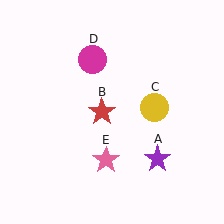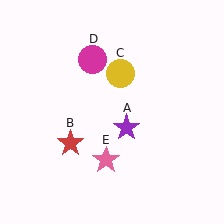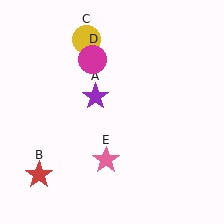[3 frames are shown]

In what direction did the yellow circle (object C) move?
The yellow circle (object C) moved up and to the left.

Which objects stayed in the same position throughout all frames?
Magenta circle (object D) and pink star (object E) remained stationary.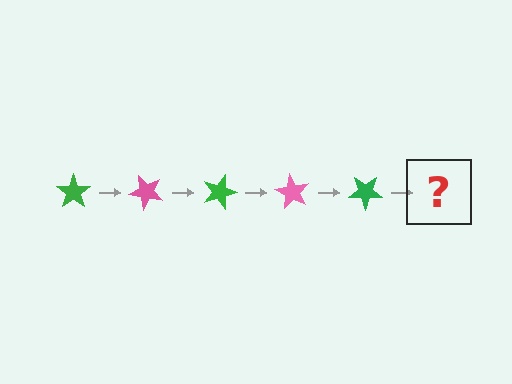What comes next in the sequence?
The next element should be a pink star, rotated 225 degrees from the start.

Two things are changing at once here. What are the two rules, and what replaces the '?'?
The two rules are that it rotates 45 degrees each step and the color cycles through green and pink. The '?' should be a pink star, rotated 225 degrees from the start.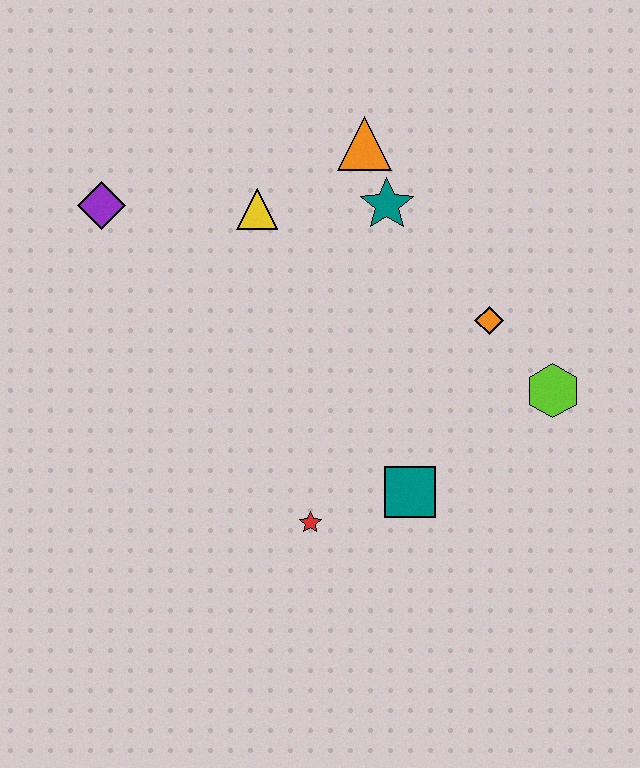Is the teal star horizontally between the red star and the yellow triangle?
No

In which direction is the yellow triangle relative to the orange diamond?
The yellow triangle is to the left of the orange diamond.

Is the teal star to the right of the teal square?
No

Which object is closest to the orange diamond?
The lime hexagon is closest to the orange diamond.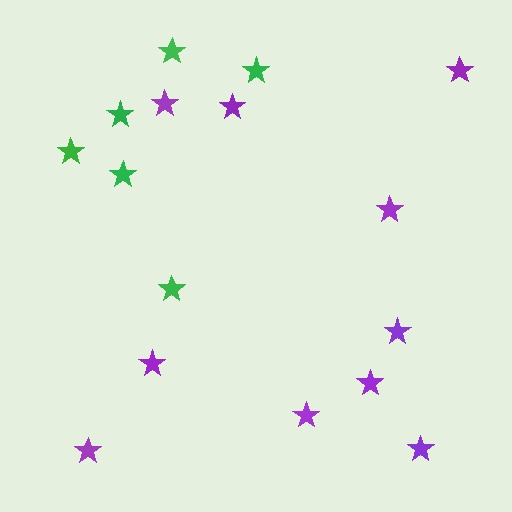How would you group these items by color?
There are 2 groups: one group of green stars (6) and one group of purple stars (10).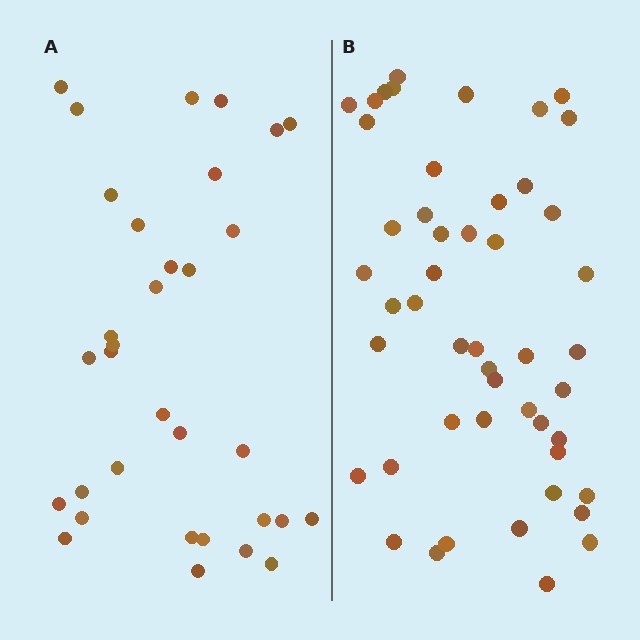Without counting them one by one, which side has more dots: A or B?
Region B (the right region) has more dots.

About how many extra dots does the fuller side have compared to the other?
Region B has approximately 15 more dots than region A.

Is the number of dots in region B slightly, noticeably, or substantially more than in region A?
Region B has substantially more. The ratio is roughly 1.5 to 1.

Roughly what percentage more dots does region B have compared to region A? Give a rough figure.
About 50% more.